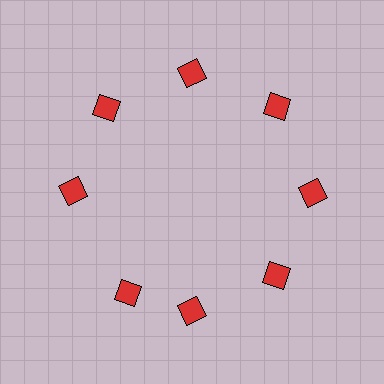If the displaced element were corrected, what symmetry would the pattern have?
It would have 8-fold rotational symmetry — the pattern would map onto itself every 45 degrees.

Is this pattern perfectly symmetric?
No. The 8 red diamonds are arranged in a ring, but one element near the 8 o'clock position is rotated out of alignment along the ring, breaking the 8-fold rotational symmetry.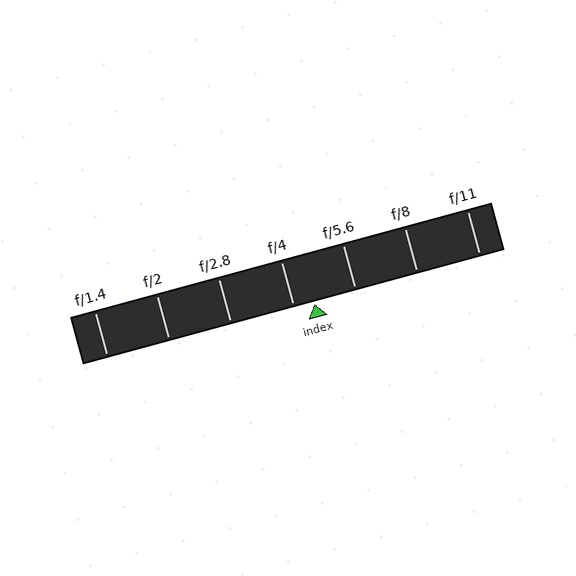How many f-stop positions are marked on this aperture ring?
There are 7 f-stop positions marked.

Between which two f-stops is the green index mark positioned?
The index mark is between f/4 and f/5.6.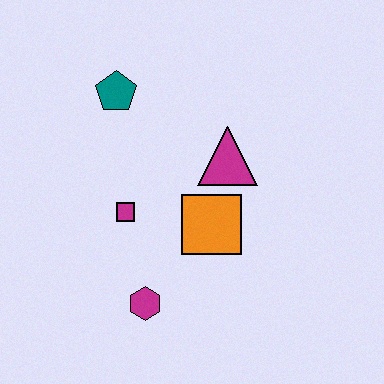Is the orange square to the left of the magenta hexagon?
No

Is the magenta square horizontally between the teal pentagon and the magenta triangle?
Yes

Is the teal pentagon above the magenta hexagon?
Yes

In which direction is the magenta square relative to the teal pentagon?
The magenta square is below the teal pentagon.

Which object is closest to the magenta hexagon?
The magenta square is closest to the magenta hexagon.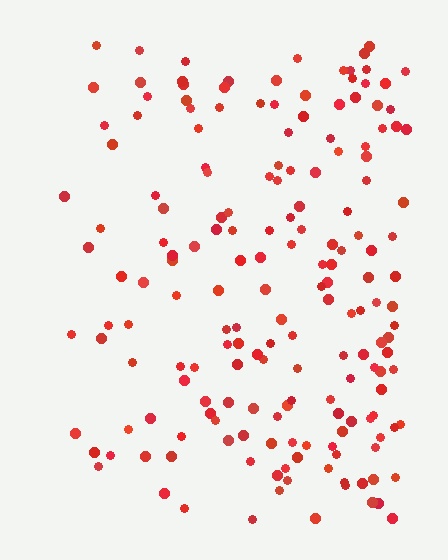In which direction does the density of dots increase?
From left to right, with the right side densest.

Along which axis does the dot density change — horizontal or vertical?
Horizontal.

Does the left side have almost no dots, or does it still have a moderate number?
Still a moderate number, just noticeably fewer than the right.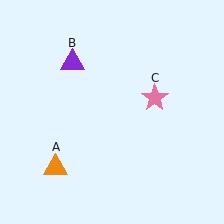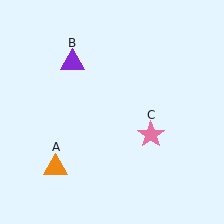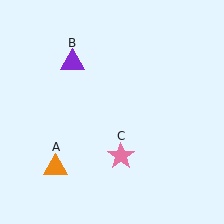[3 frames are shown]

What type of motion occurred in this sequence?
The pink star (object C) rotated clockwise around the center of the scene.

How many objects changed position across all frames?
1 object changed position: pink star (object C).